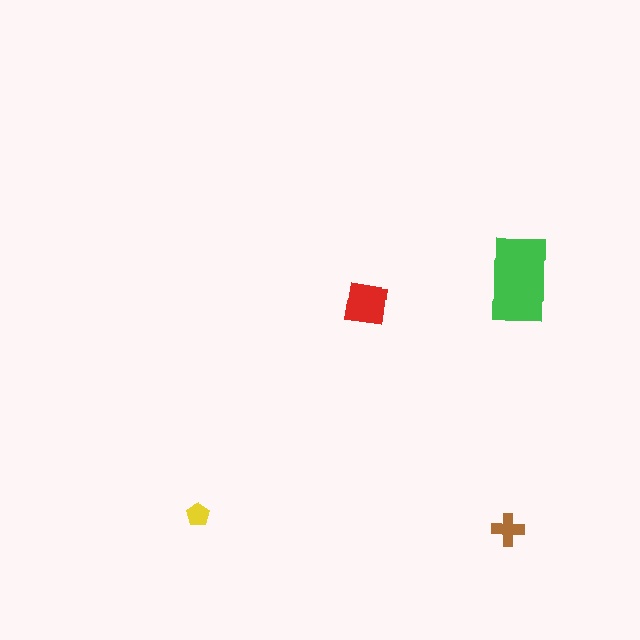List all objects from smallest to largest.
The yellow pentagon, the brown cross, the red square, the green rectangle.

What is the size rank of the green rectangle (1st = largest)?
1st.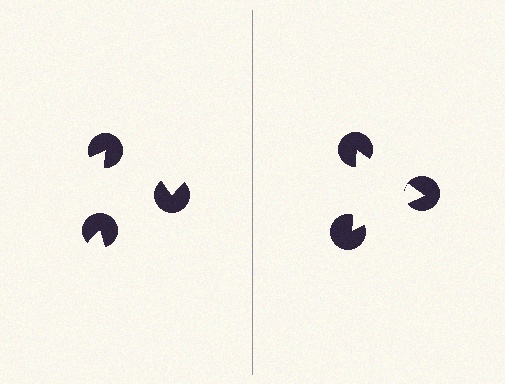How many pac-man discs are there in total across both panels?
6 — 3 on each side.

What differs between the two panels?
The pac-man discs are positioned identically on both sides; only the wedge orientations differ. On the right they align to a triangle; on the left they are misaligned.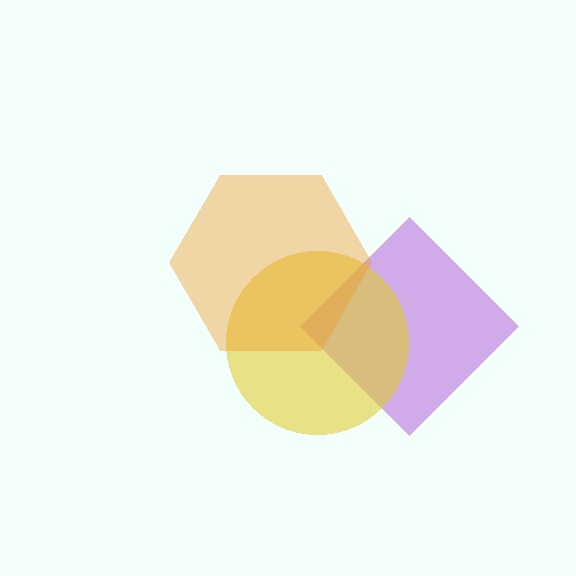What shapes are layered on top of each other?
The layered shapes are: a purple diamond, a yellow circle, an orange hexagon.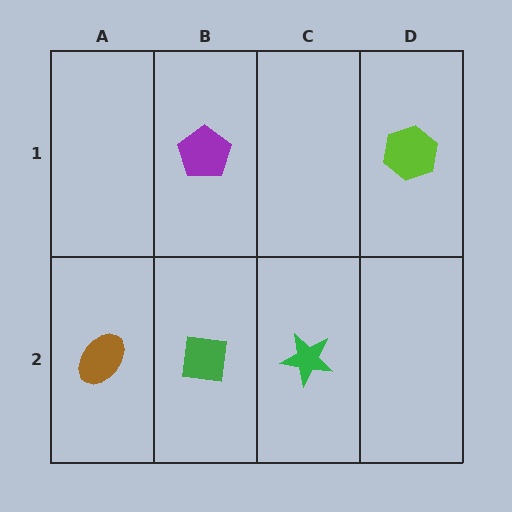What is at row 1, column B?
A purple pentagon.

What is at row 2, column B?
A green square.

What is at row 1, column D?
A lime hexagon.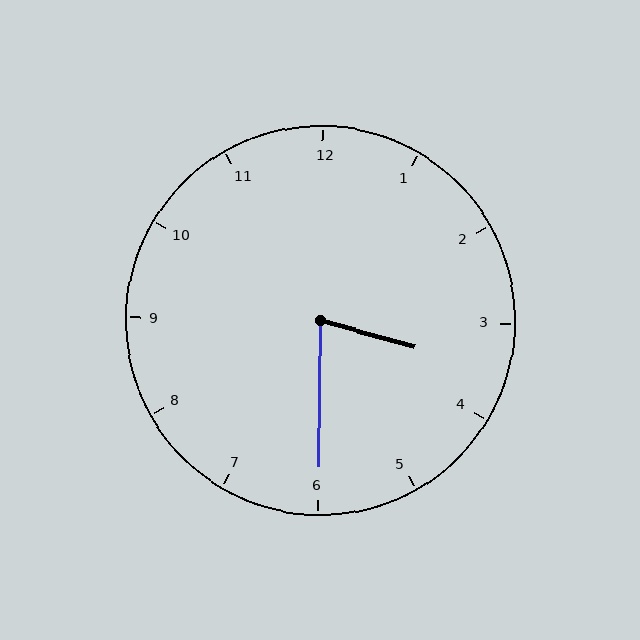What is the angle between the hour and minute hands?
Approximately 75 degrees.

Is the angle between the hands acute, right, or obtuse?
It is acute.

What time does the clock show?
3:30.